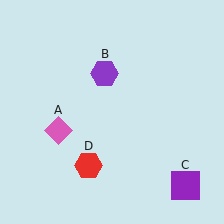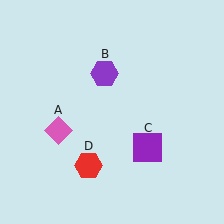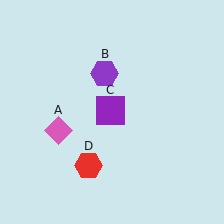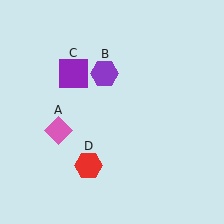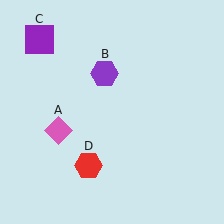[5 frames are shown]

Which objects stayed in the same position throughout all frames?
Pink diamond (object A) and purple hexagon (object B) and red hexagon (object D) remained stationary.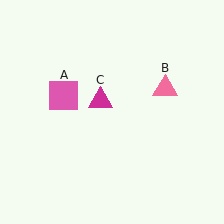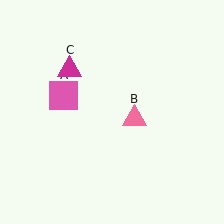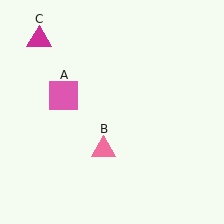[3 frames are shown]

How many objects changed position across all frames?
2 objects changed position: pink triangle (object B), magenta triangle (object C).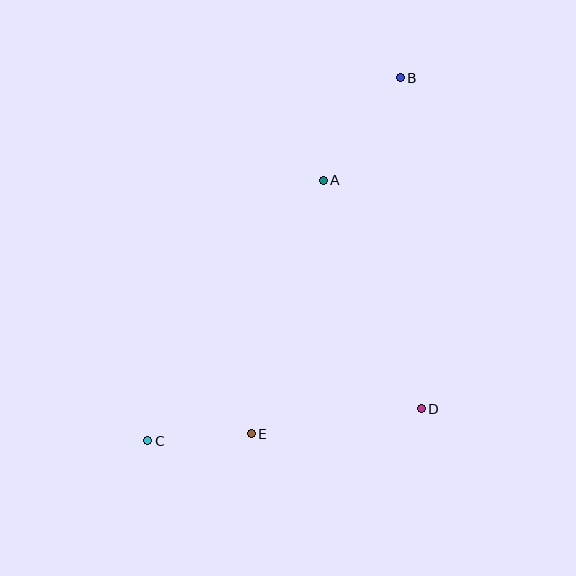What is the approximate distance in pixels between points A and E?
The distance between A and E is approximately 264 pixels.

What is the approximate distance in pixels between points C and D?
The distance between C and D is approximately 275 pixels.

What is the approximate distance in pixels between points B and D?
The distance between B and D is approximately 331 pixels.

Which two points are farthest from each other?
Points B and C are farthest from each other.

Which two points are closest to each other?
Points C and E are closest to each other.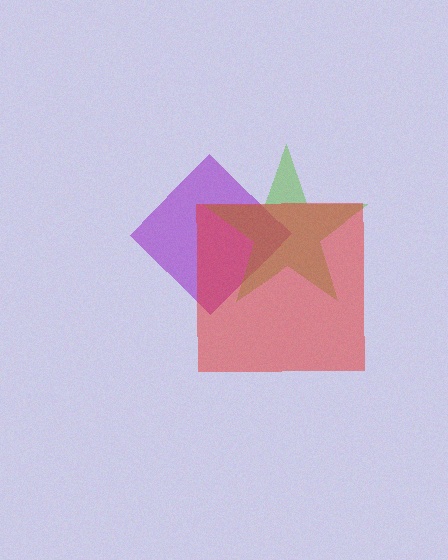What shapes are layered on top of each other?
The layered shapes are: a purple diamond, a lime star, a red square.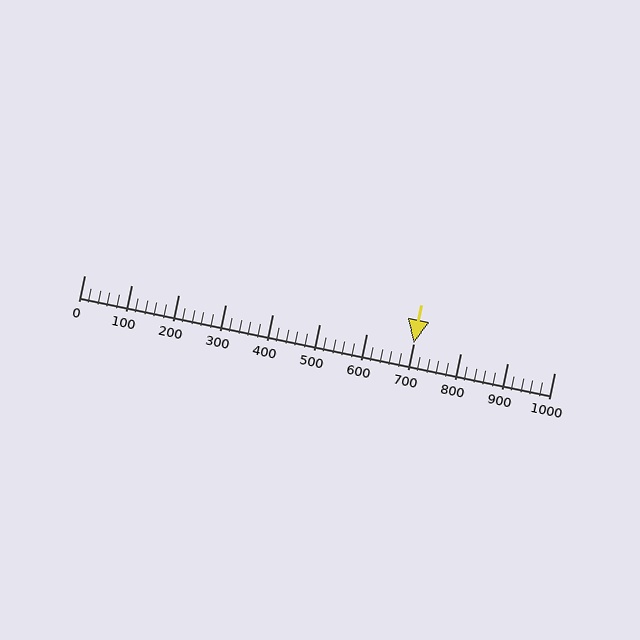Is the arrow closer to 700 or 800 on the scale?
The arrow is closer to 700.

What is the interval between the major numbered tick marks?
The major tick marks are spaced 100 units apart.